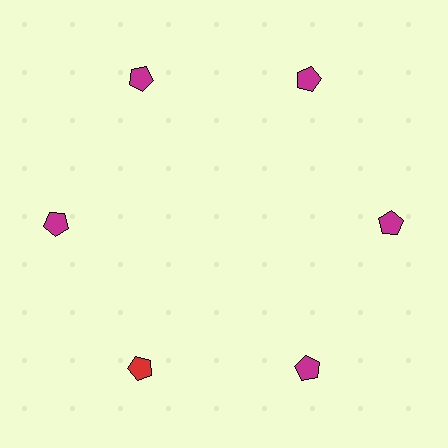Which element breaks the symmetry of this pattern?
The red pentagon at roughly the 7 o'clock position breaks the symmetry. All other shapes are magenta pentagons.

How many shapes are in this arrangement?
There are 6 shapes arranged in a ring pattern.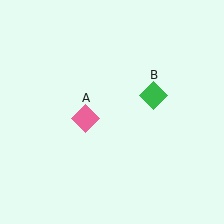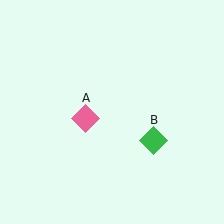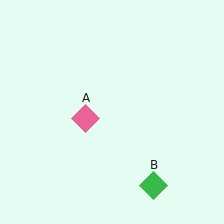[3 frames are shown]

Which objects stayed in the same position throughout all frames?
Pink diamond (object A) remained stationary.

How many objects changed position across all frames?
1 object changed position: green diamond (object B).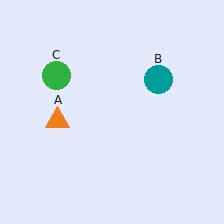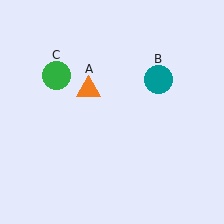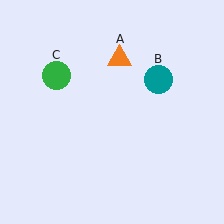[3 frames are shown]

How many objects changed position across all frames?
1 object changed position: orange triangle (object A).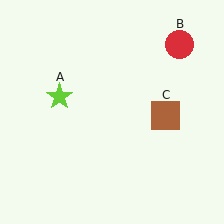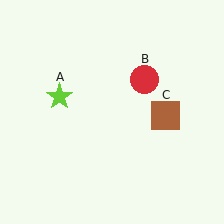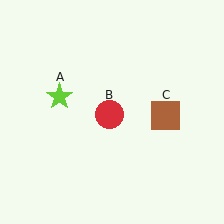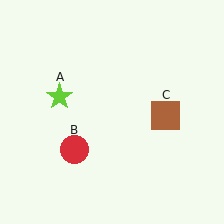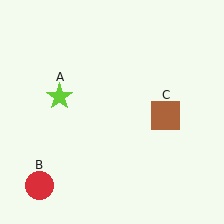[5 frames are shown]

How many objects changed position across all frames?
1 object changed position: red circle (object B).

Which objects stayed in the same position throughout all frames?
Lime star (object A) and brown square (object C) remained stationary.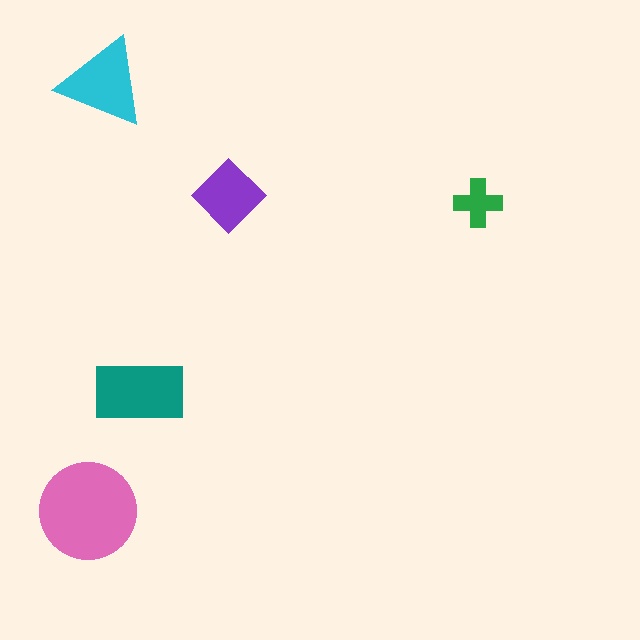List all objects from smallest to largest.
The green cross, the purple diamond, the cyan triangle, the teal rectangle, the pink circle.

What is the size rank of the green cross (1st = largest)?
5th.